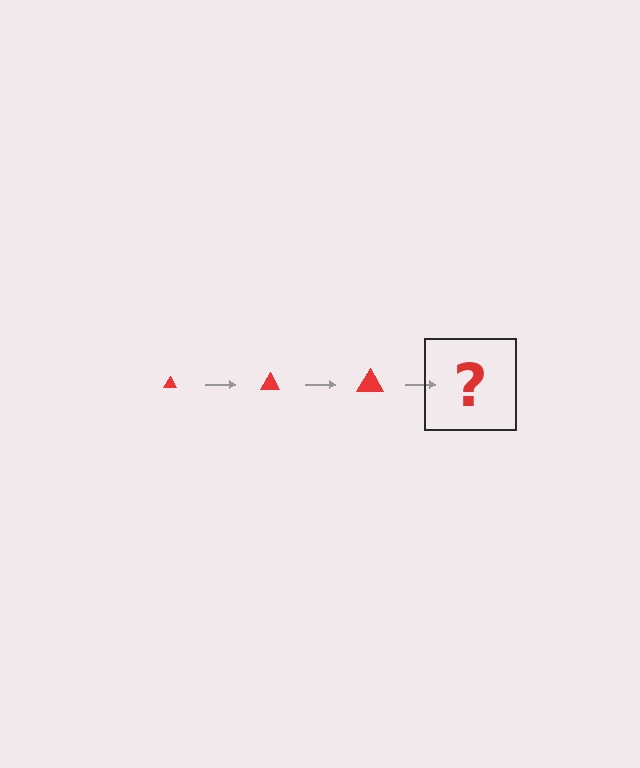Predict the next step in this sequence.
The next step is a red triangle, larger than the previous one.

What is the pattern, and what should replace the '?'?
The pattern is that the triangle gets progressively larger each step. The '?' should be a red triangle, larger than the previous one.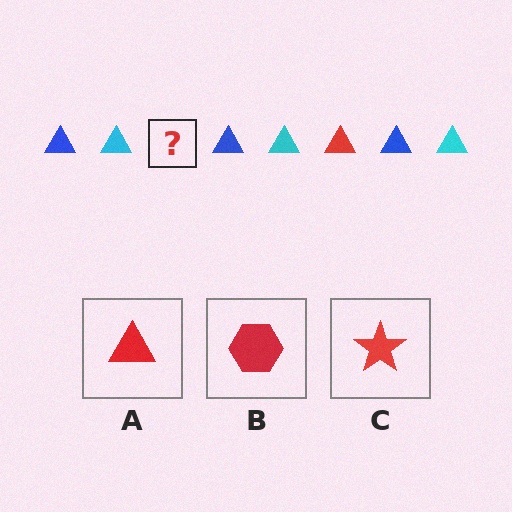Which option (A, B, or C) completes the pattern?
A.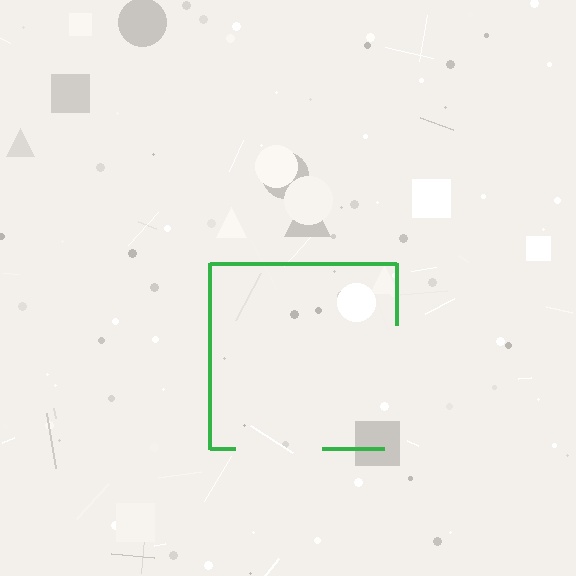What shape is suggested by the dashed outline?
The dashed outline suggests a square.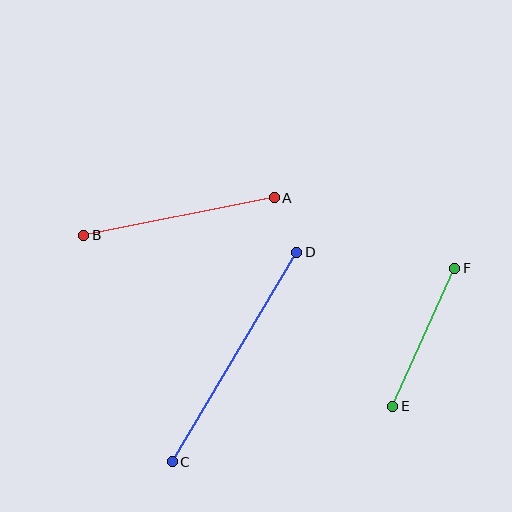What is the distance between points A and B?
The distance is approximately 194 pixels.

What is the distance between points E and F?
The distance is approximately 151 pixels.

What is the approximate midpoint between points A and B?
The midpoint is at approximately (179, 217) pixels.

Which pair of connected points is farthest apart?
Points C and D are farthest apart.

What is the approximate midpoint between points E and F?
The midpoint is at approximately (424, 337) pixels.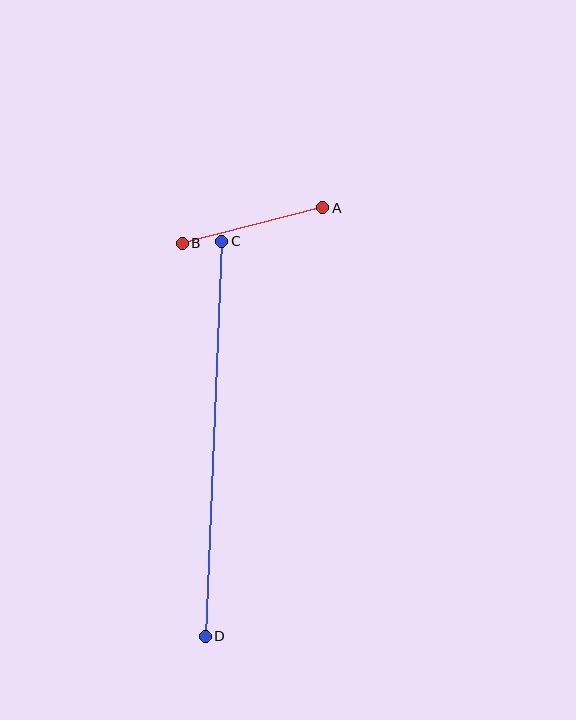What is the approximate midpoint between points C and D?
The midpoint is at approximately (213, 439) pixels.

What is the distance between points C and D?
The distance is approximately 396 pixels.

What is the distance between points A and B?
The distance is approximately 145 pixels.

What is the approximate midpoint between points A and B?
The midpoint is at approximately (252, 226) pixels.